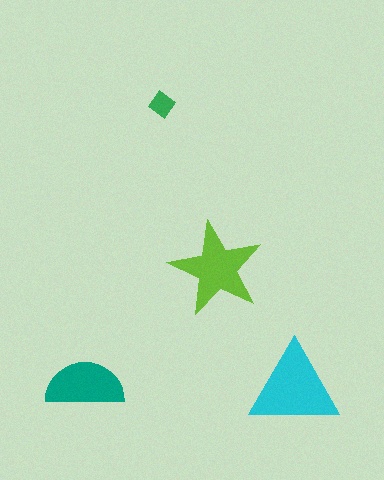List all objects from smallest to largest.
The green diamond, the teal semicircle, the lime star, the cyan triangle.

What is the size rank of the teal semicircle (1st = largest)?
3rd.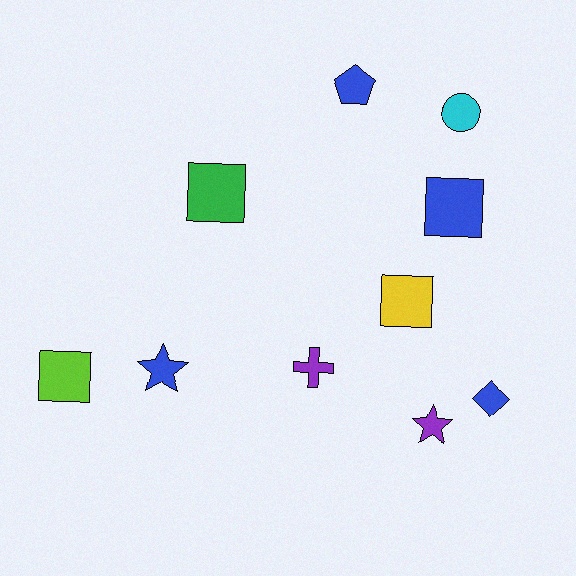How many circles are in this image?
There is 1 circle.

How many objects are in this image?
There are 10 objects.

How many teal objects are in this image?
There are no teal objects.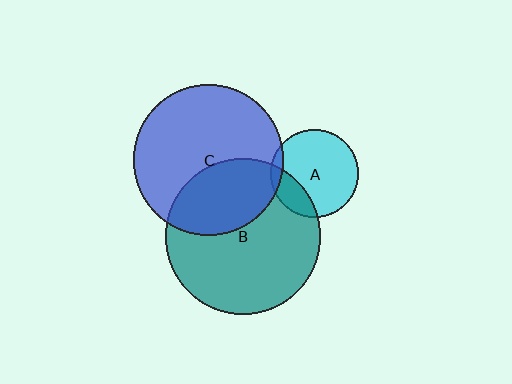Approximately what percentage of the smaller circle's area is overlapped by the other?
Approximately 35%.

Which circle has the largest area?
Circle B (teal).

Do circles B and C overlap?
Yes.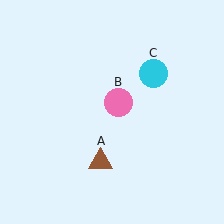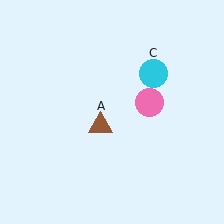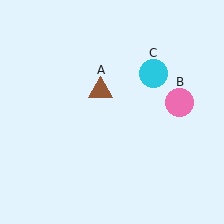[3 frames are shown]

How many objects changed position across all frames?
2 objects changed position: brown triangle (object A), pink circle (object B).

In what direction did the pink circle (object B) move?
The pink circle (object B) moved right.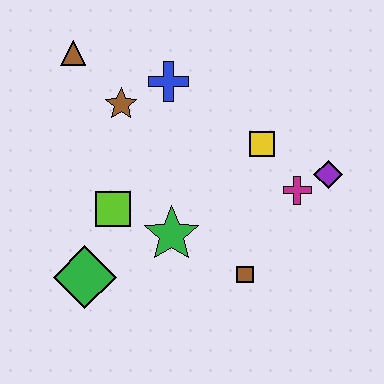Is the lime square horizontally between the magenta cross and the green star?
No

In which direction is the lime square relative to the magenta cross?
The lime square is to the left of the magenta cross.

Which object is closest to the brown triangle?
The brown star is closest to the brown triangle.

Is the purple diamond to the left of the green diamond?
No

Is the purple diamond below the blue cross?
Yes